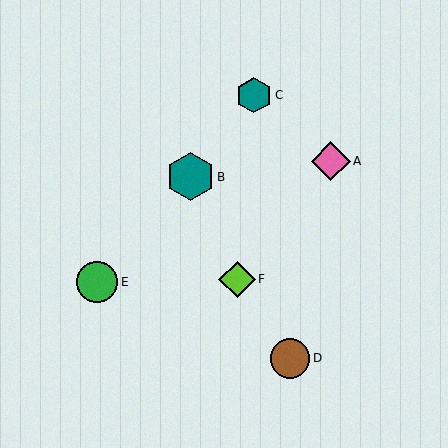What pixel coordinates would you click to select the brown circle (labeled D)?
Click at (290, 359) to select the brown circle D.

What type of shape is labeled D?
Shape D is a brown circle.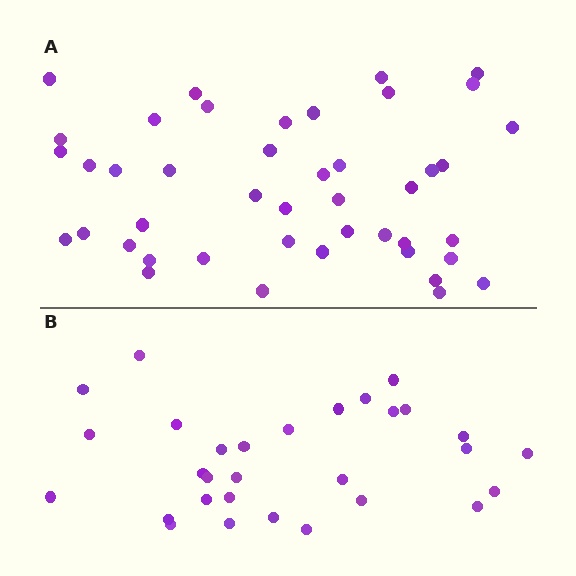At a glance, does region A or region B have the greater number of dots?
Region A (the top region) has more dots.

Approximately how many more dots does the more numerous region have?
Region A has approximately 15 more dots than region B.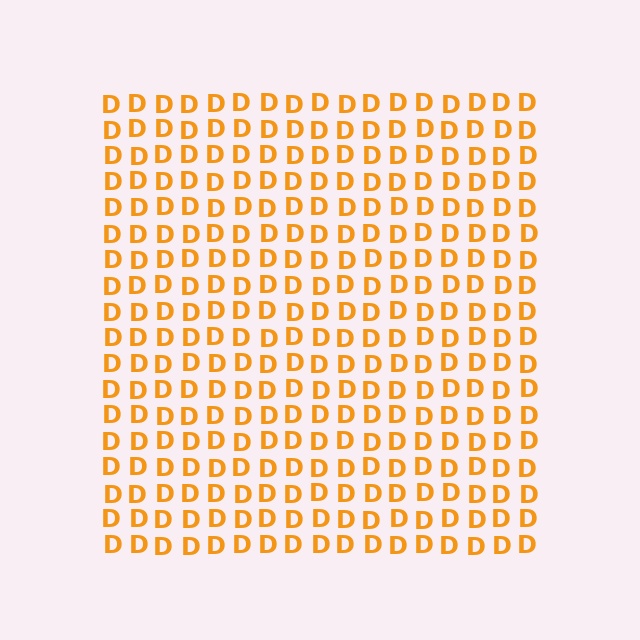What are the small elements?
The small elements are letter D's.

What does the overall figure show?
The overall figure shows a square.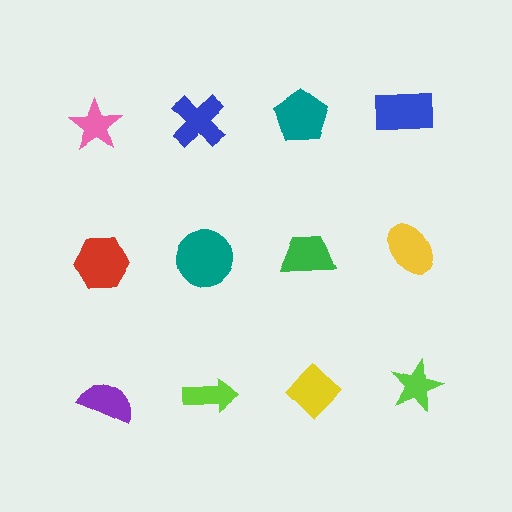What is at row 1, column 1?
A pink star.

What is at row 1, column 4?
A blue rectangle.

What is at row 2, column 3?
A green trapezoid.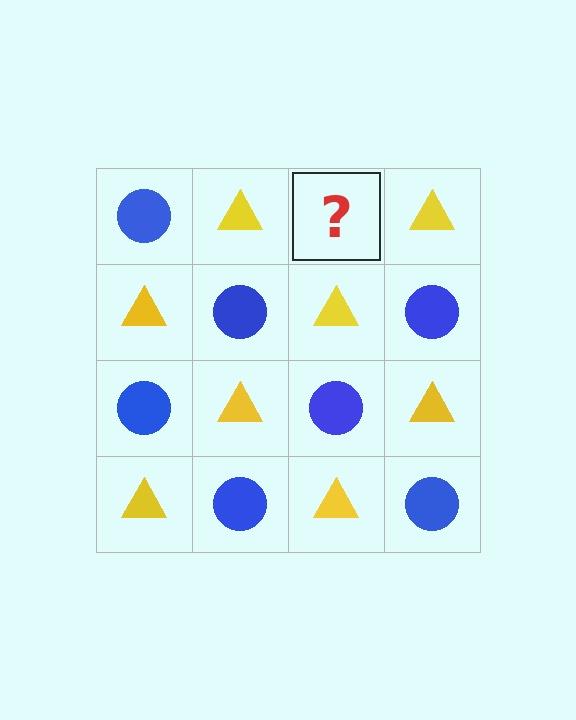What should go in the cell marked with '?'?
The missing cell should contain a blue circle.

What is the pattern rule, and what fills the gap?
The rule is that it alternates blue circle and yellow triangle in a checkerboard pattern. The gap should be filled with a blue circle.